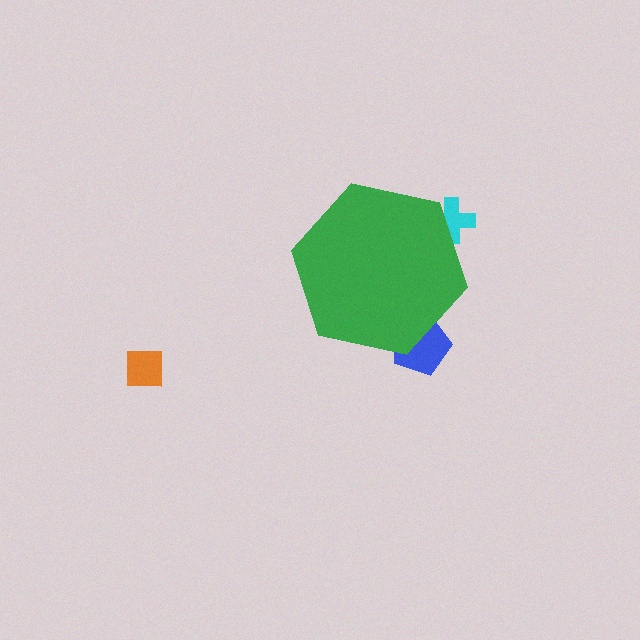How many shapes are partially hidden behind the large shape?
2 shapes are partially hidden.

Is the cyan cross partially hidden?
Yes, the cyan cross is partially hidden behind the green hexagon.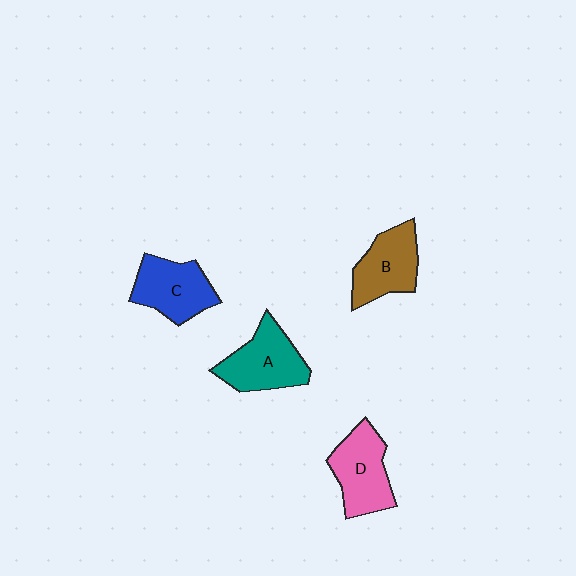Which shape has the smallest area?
Shape B (brown).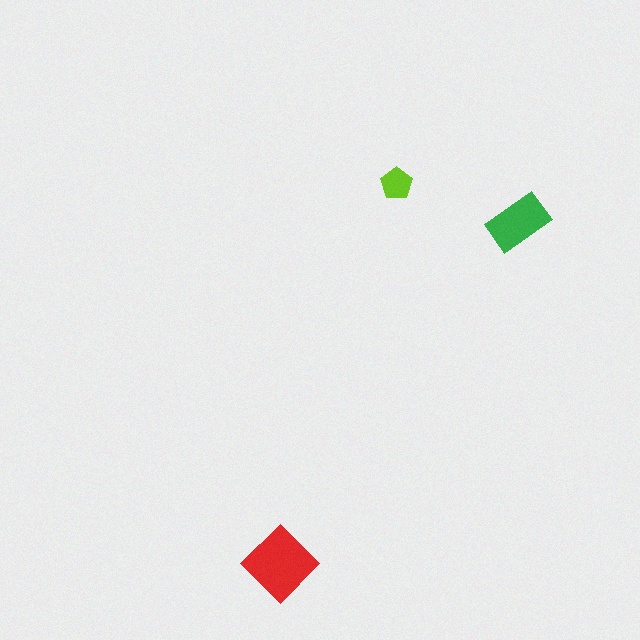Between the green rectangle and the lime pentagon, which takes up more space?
The green rectangle.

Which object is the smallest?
The lime pentagon.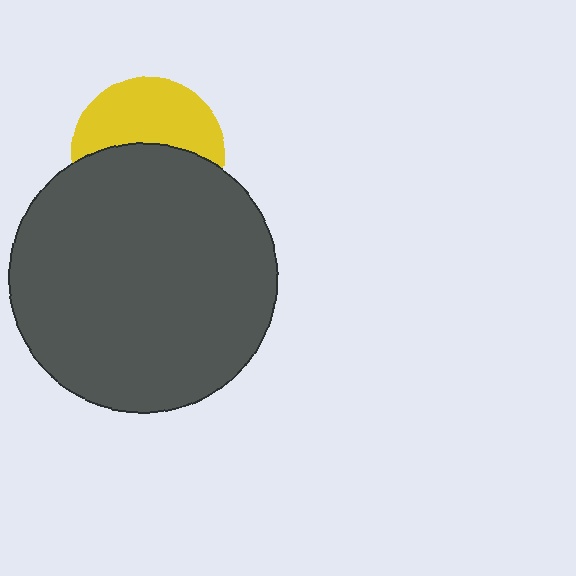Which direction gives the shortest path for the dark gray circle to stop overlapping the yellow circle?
Moving down gives the shortest separation.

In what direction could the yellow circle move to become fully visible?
The yellow circle could move up. That would shift it out from behind the dark gray circle entirely.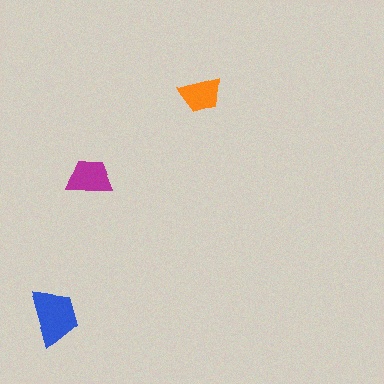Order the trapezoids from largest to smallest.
the blue one, the magenta one, the orange one.